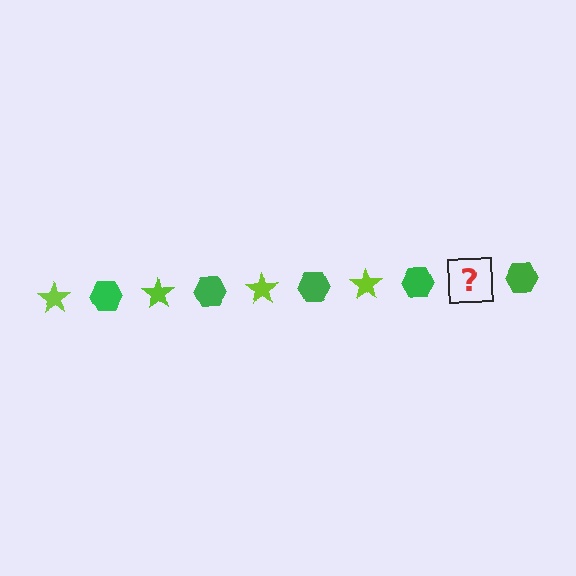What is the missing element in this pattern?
The missing element is a lime star.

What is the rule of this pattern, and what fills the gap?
The rule is that the pattern alternates between lime star and green hexagon. The gap should be filled with a lime star.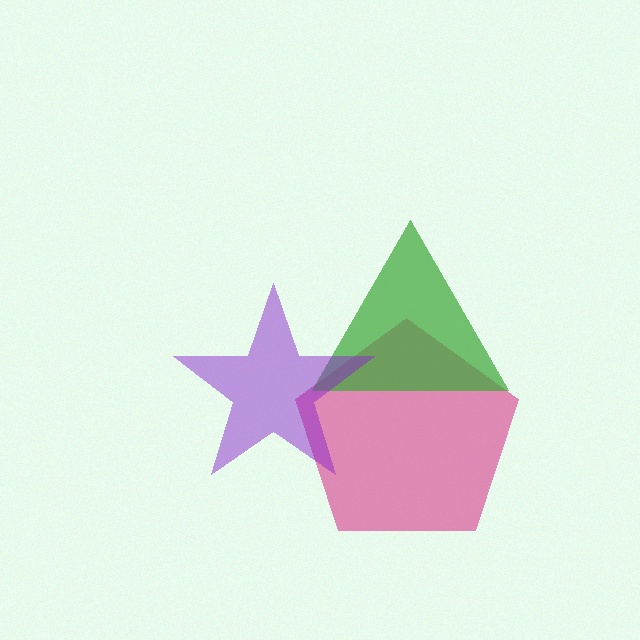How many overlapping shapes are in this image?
There are 3 overlapping shapes in the image.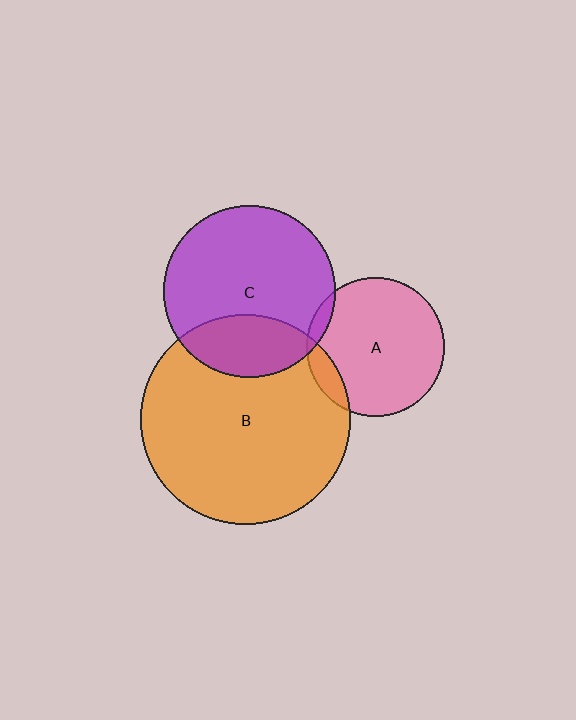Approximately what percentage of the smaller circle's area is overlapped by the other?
Approximately 10%.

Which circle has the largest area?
Circle B (orange).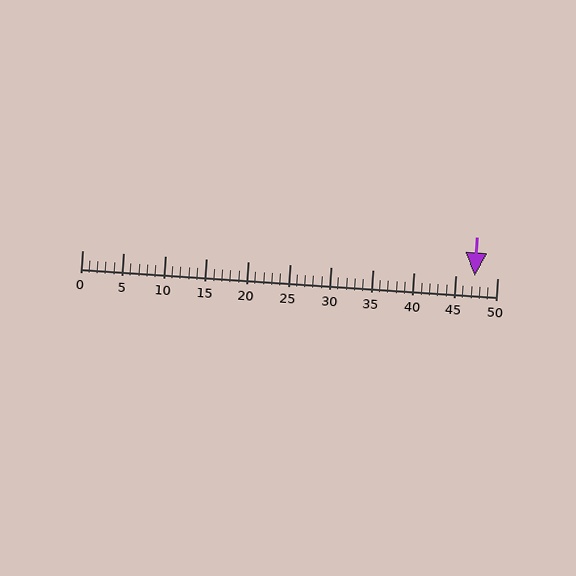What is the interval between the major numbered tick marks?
The major tick marks are spaced 5 units apart.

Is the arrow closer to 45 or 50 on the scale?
The arrow is closer to 45.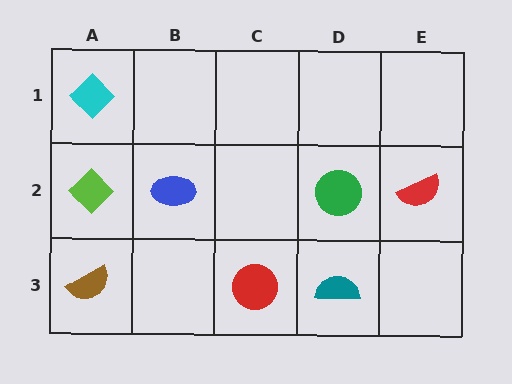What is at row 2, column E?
A red semicircle.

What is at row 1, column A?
A cyan diamond.